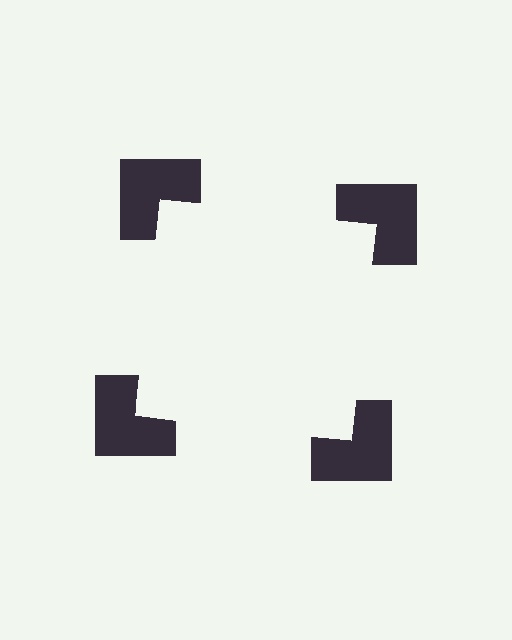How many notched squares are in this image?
There are 4 — one at each vertex of the illusory square.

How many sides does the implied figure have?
4 sides.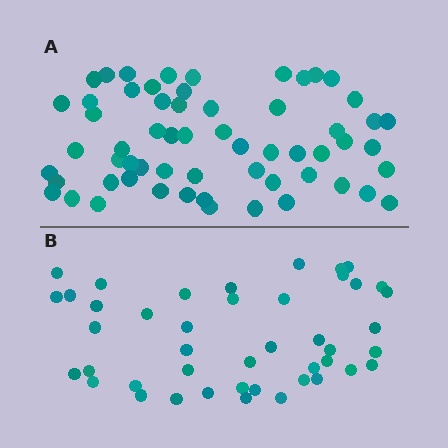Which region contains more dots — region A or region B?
Region A (the top region) has more dots.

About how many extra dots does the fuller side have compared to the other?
Region A has approximately 15 more dots than region B.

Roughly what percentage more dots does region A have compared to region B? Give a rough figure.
About 35% more.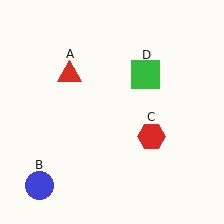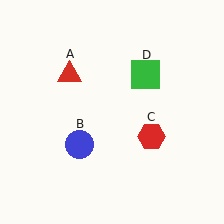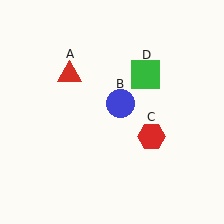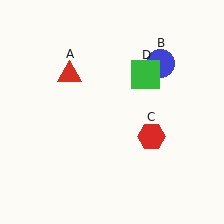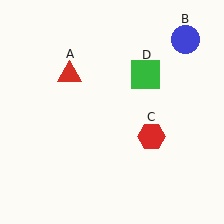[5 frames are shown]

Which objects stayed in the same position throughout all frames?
Red triangle (object A) and red hexagon (object C) and green square (object D) remained stationary.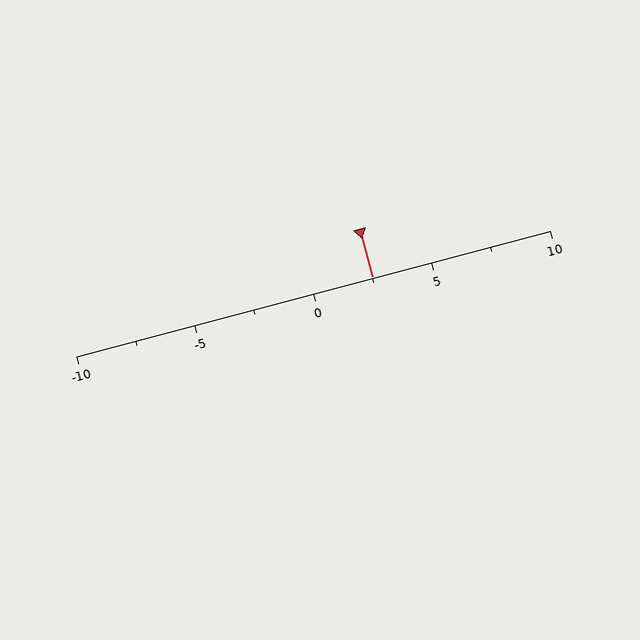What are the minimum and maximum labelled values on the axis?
The axis runs from -10 to 10.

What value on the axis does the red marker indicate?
The marker indicates approximately 2.5.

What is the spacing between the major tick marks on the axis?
The major ticks are spaced 5 apart.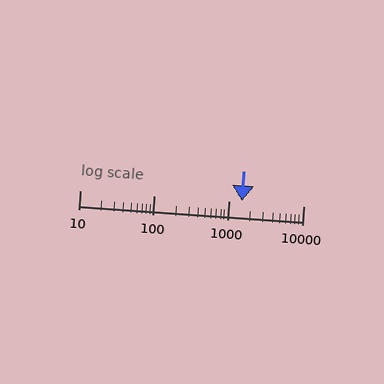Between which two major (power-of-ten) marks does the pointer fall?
The pointer is between 1000 and 10000.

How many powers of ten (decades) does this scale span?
The scale spans 3 decades, from 10 to 10000.